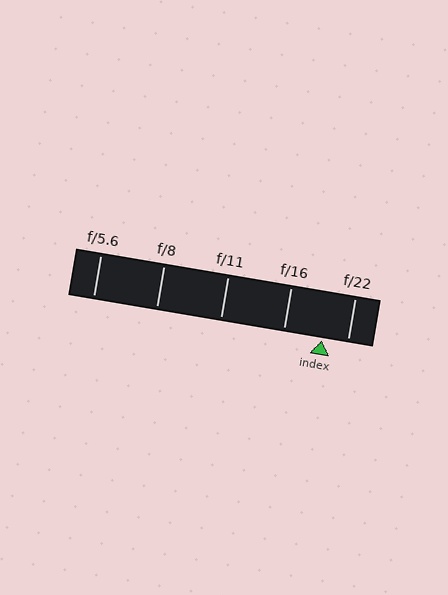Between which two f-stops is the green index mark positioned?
The index mark is between f/16 and f/22.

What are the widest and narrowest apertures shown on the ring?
The widest aperture shown is f/5.6 and the narrowest is f/22.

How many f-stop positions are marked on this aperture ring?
There are 5 f-stop positions marked.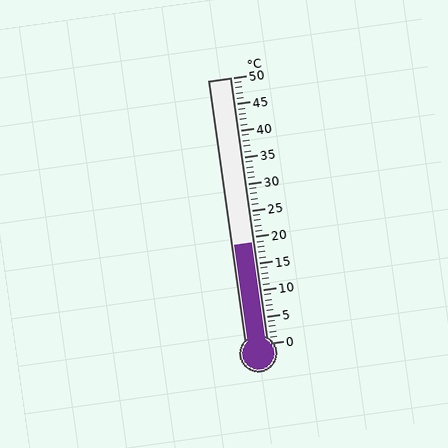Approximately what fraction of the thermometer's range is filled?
The thermometer is filled to approximately 40% of its range.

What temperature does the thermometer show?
The thermometer shows approximately 19°C.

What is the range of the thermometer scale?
The thermometer scale ranges from 0°C to 50°C.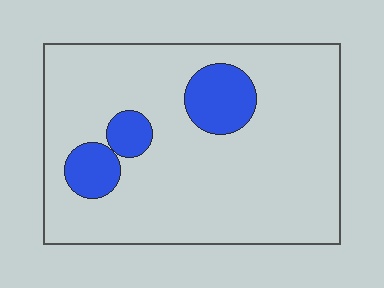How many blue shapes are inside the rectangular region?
3.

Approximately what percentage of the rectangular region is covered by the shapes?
Approximately 15%.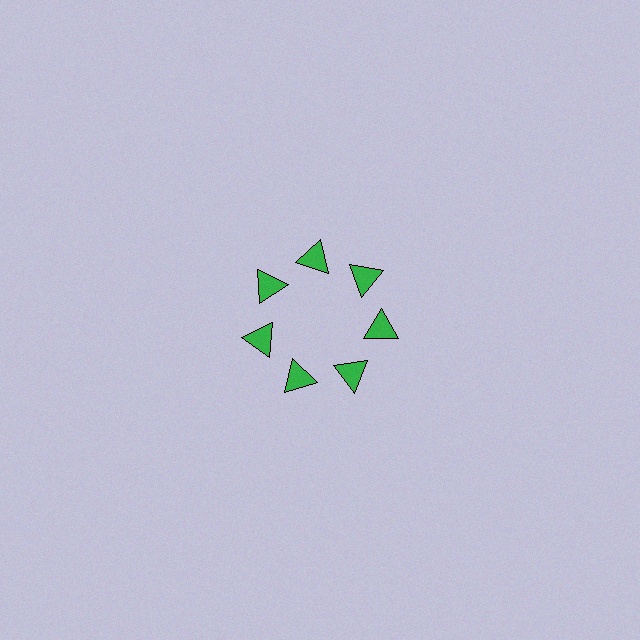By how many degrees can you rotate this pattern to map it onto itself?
The pattern maps onto itself every 51 degrees of rotation.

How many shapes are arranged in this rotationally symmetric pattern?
There are 7 shapes, arranged in 7 groups of 1.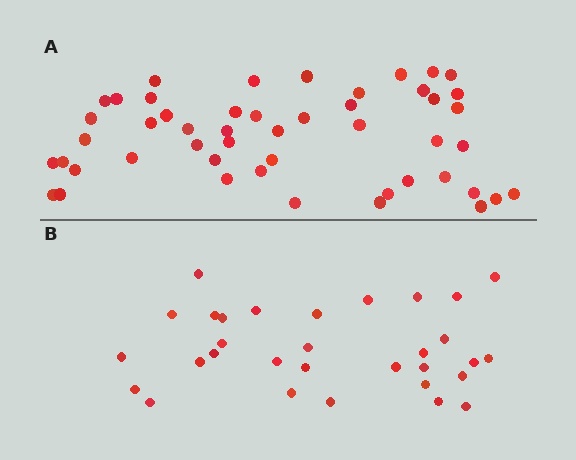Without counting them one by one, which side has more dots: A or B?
Region A (the top region) has more dots.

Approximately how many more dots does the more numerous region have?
Region A has approximately 20 more dots than region B.